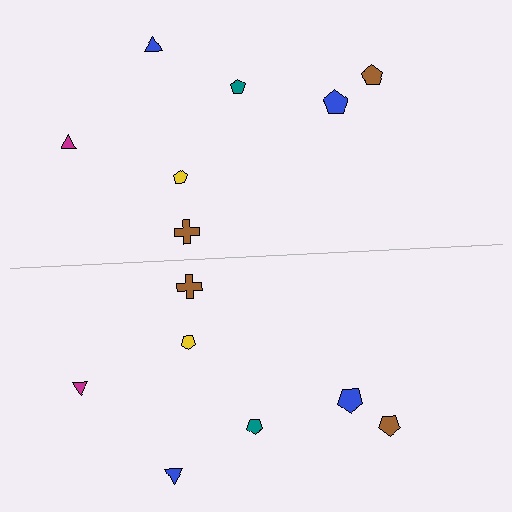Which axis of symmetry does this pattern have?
The pattern has a horizontal axis of symmetry running through the center of the image.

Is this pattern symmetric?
Yes, this pattern has bilateral (reflection) symmetry.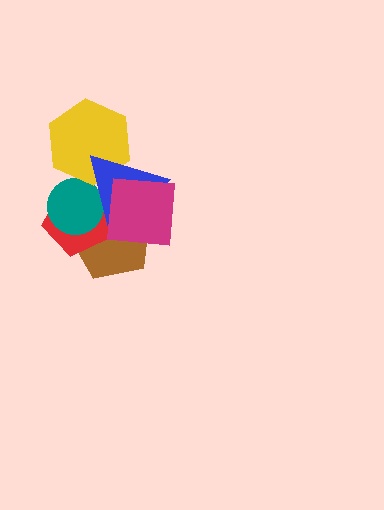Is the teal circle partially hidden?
Yes, it is partially covered by another shape.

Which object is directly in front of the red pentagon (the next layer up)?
The teal circle is directly in front of the red pentagon.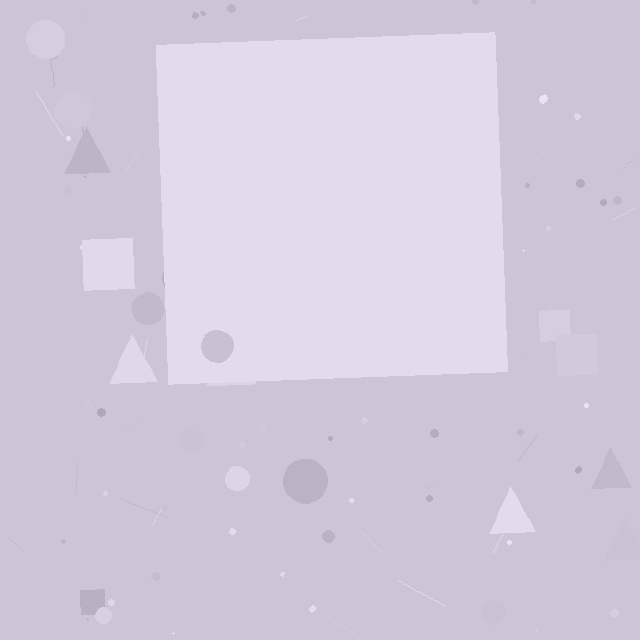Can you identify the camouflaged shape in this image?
The camouflaged shape is a square.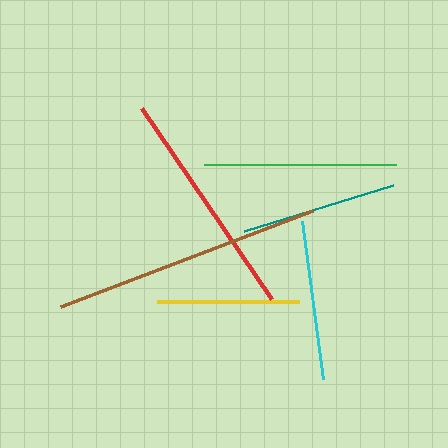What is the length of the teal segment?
The teal segment is approximately 156 pixels long.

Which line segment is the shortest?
The yellow line is the shortest at approximately 142 pixels.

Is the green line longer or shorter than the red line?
The red line is longer than the green line.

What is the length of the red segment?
The red segment is approximately 231 pixels long.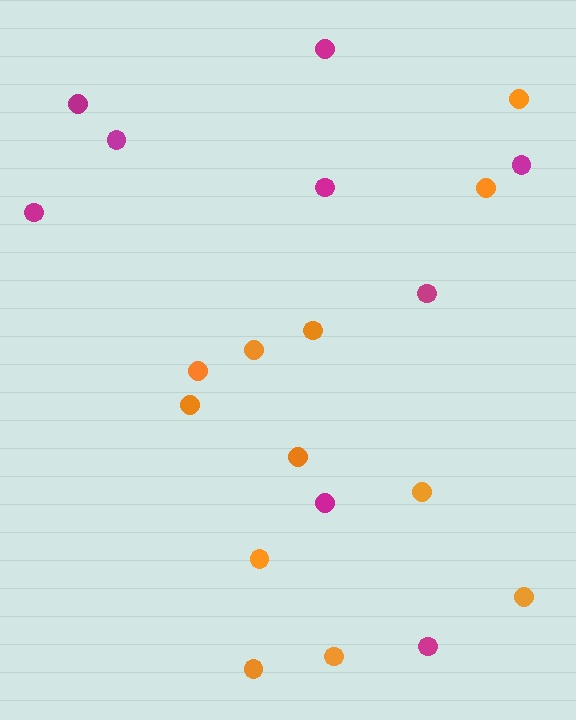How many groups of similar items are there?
There are 2 groups: one group of magenta circles (9) and one group of orange circles (12).